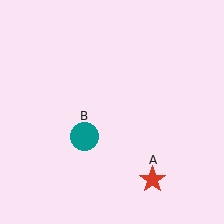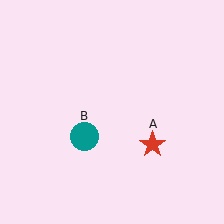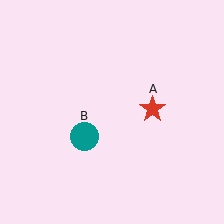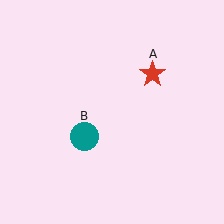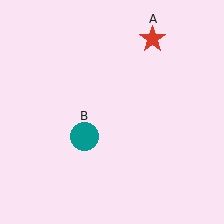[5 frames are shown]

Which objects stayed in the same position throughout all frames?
Teal circle (object B) remained stationary.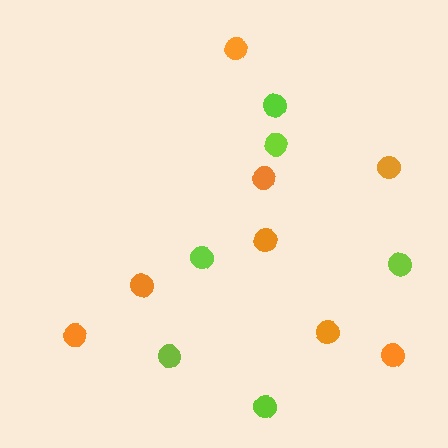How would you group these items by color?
There are 2 groups: one group of lime circles (6) and one group of orange circles (8).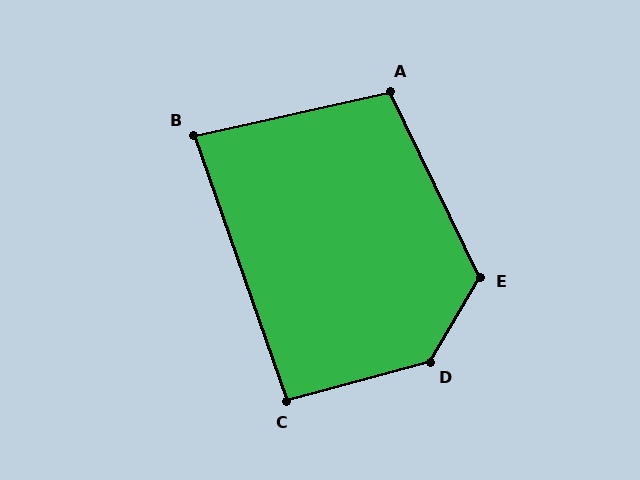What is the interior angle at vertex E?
Approximately 124 degrees (obtuse).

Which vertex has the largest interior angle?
D, at approximately 136 degrees.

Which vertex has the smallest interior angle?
B, at approximately 83 degrees.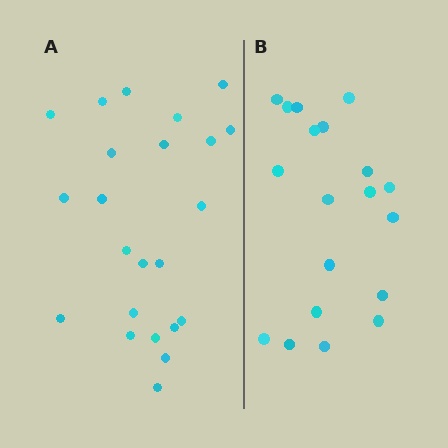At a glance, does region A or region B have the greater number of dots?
Region A (the left region) has more dots.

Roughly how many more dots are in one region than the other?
Region A has about 4 more dots than region B.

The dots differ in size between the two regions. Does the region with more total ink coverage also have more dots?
No. Region B has more total ink coverage because its dots are larger, but region A actually contains more individual dots. Total area can be misleading — the number of items is what matters here.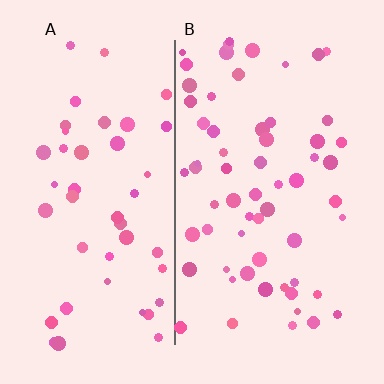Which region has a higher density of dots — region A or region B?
B (the right).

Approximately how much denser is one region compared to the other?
Approximately 1.4× — region B over region A.